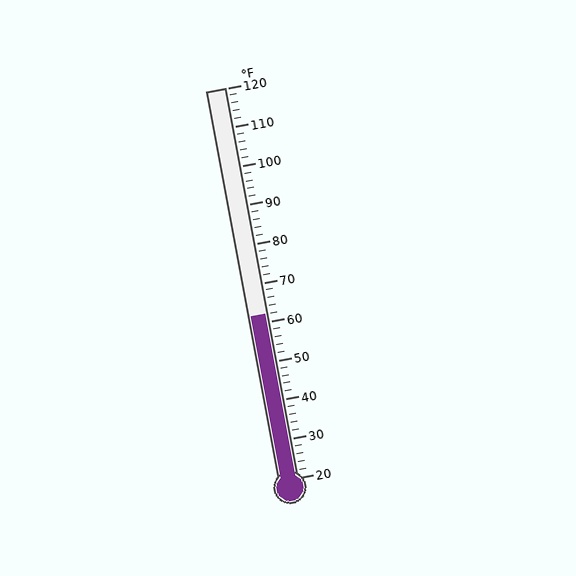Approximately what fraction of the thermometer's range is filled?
The thermometer is filled to approximately 40% of its range.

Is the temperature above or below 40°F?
The temperature is above 40°F.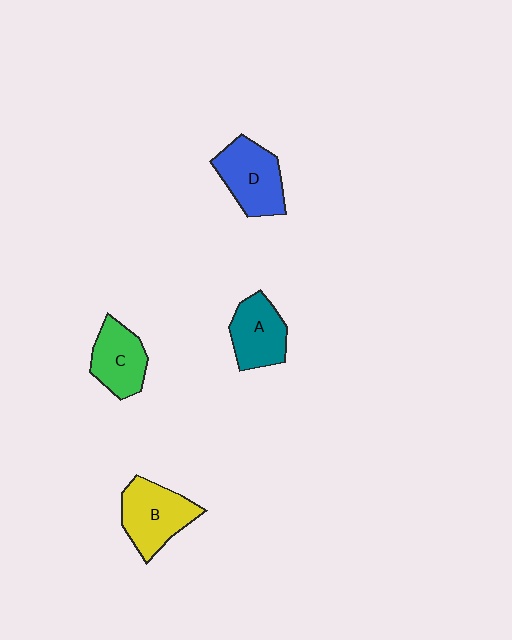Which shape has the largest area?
Shape B (yellow).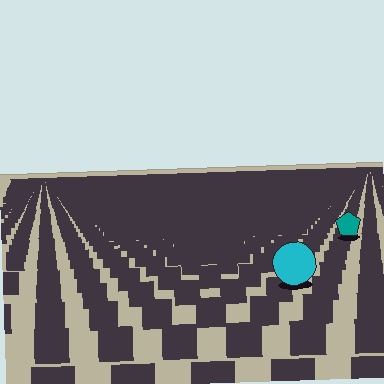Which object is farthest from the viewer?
The teal pentagon is farthest from the viewer. It appears smaller and the ground texture around it is denser.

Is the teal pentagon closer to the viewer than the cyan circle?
No. The cyan circle is closer — you can tell from the texture gradient: the ground texture is coarser near it.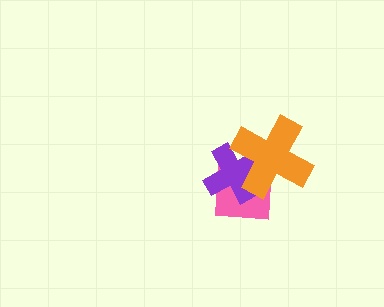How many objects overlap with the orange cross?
2 objects overlap with the orange cross.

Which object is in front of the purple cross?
The orange cross is in front of the purple cross.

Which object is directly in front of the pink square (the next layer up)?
The purple cross is directly in front of the pink square.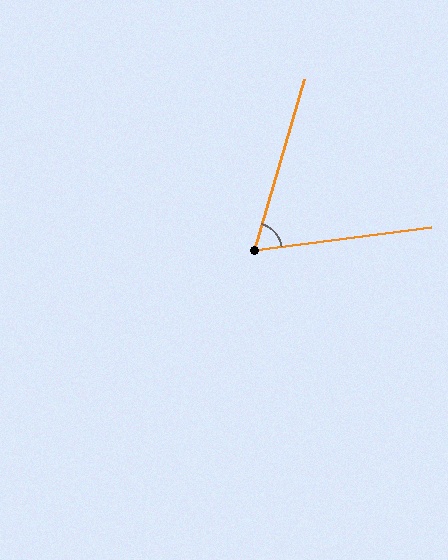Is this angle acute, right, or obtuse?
It is acute.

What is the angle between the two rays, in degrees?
Approximately 66 degrees.